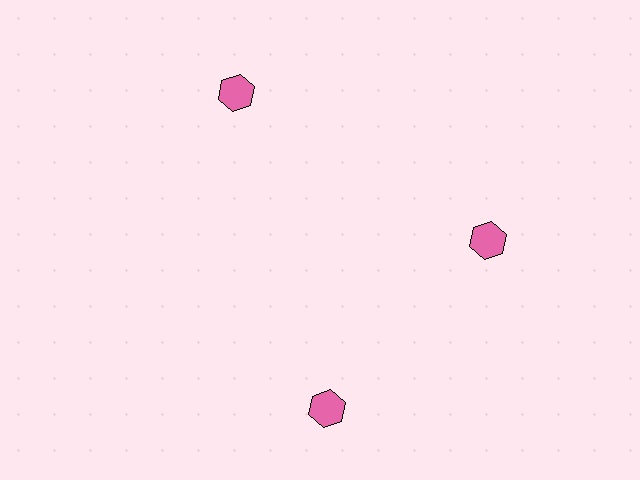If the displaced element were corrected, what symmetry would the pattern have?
It would have 3-fold rotational symmetry — the pattern would map onto itself every 120 degrees.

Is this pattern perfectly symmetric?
No. The 3 pink hexagons are arranged in a ring, but one element near the 7 o'clock position is rotated out of alignment along the ring, breaking the 3-fold rotational symmetry.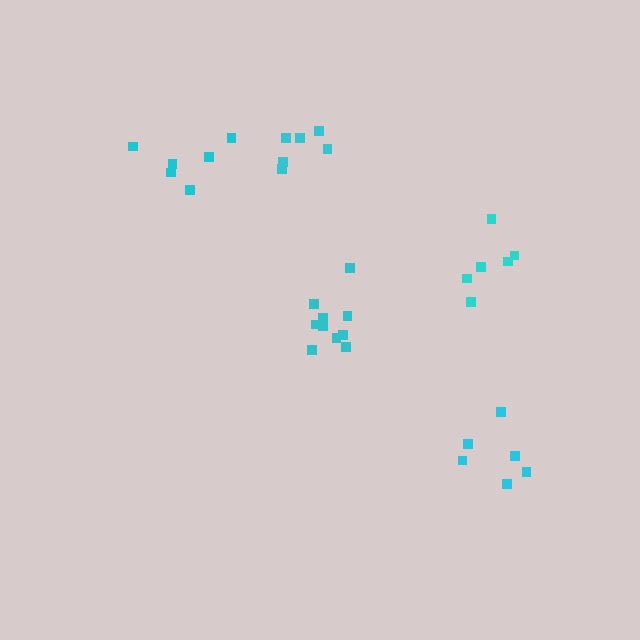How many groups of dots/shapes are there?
There are 5 groups.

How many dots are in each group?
Group 1: 6 dots, Group 2: 6 dots, Group 3: 10 dots, Group 4: 6 dots, Group 5: 6 dots (34 total).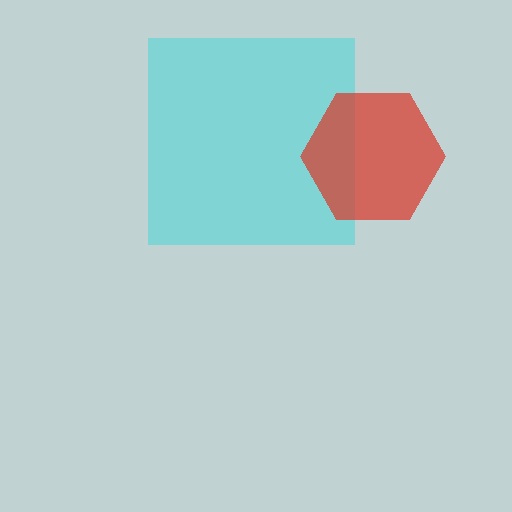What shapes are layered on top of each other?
The layered shapes are: a cyan square, a red hexagon.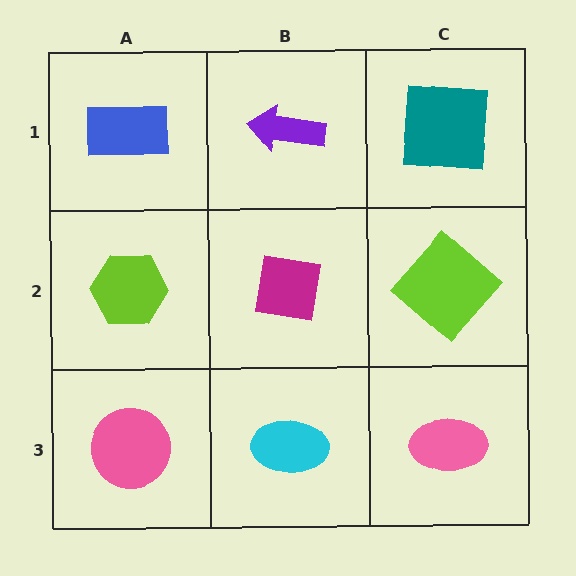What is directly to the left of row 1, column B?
A blue rectangle.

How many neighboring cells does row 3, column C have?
2.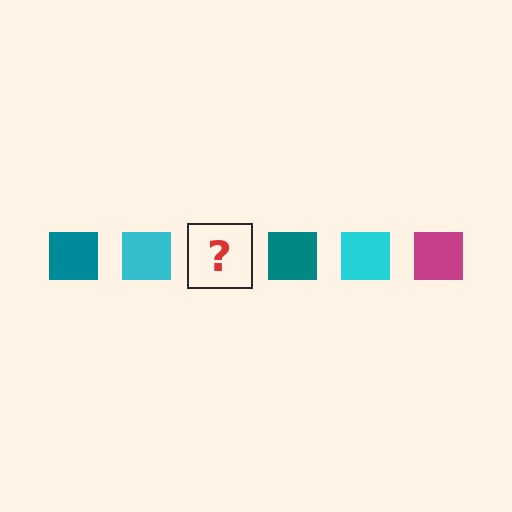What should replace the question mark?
The question mark should be replaced with a magenta square.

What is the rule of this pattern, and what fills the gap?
The rule is that the pattern cycles through teal, cyan, magenta squares. The gap should be filled with a magenta square.